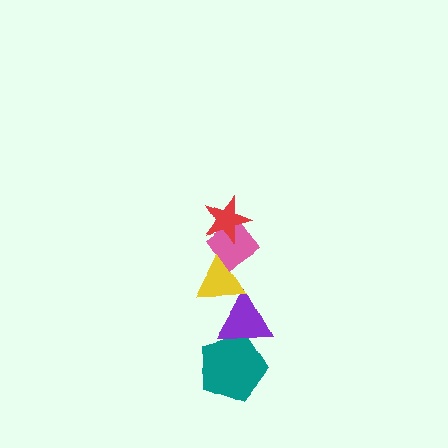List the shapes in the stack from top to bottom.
From top to bottom: the red star, the pink diamond, the yellow triangle, the purple triangle, the teal pentagon.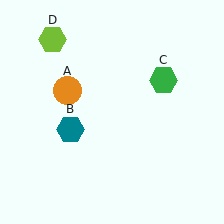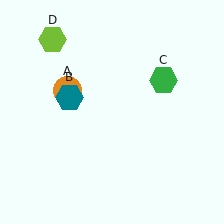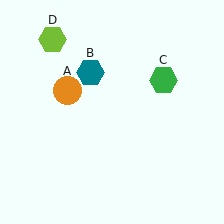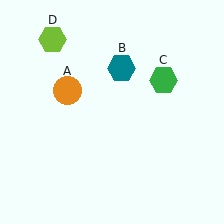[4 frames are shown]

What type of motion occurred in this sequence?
The teal hexagon (object B) rotated clockwise around the center of the scene.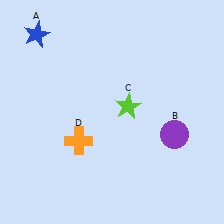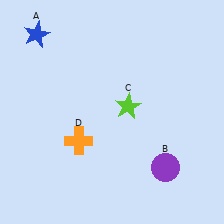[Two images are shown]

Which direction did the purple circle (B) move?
The purple circle (B) moved down.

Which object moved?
The purple circle (B) moved down.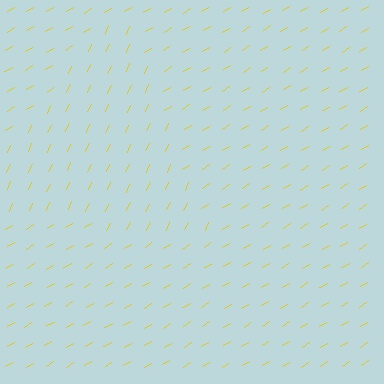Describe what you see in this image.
The image is filled with small yellow line segments. A triangle region in the image has lines oriented differently from the surrounding lines, creating a visible texture boundary.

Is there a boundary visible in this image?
Yes, there is a texture boundary formed by a change in line orientation.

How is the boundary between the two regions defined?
The boundary is defined purely by a change in line orientation (approximately 34 degrees difference). All lines are the same color and thickness.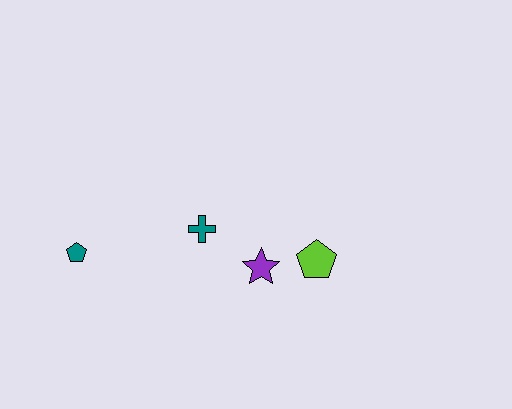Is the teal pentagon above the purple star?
Yes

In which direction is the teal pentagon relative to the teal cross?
The teal pentagon is to the left of the teal cross.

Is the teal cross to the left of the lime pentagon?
Yes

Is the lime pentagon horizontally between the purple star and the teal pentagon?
No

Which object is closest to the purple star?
The lime pentagon is closest to the purple star.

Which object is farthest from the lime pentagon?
The teal pentagon is farthest from the lime pentagon.